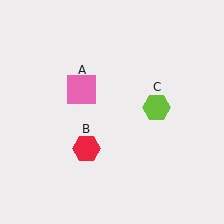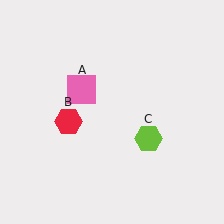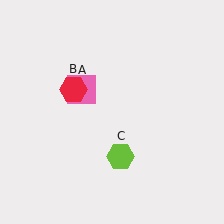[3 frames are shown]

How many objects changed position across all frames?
2 objects changed position: red hexagon (object B), lime hexagon (object C).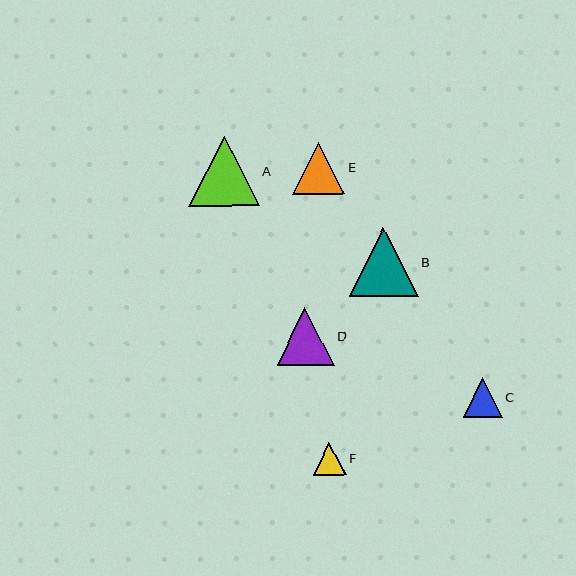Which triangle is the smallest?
Triangle F is the smallest with a size of approximately 33 pixels.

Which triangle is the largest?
Triangle A is the largest with a size of approximately 70 pixels.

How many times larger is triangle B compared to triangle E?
Triangle B is approximately 1.3 times the size of triangle E.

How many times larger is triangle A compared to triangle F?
Triangle A is approximately 2.1 times the size of triangle F.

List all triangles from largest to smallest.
From largest to smallest: A, B, D, E, C, F.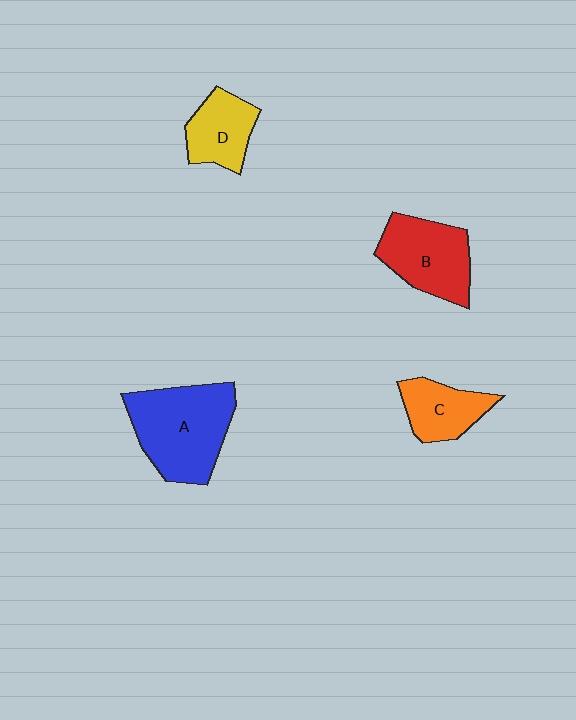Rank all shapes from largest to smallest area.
From largest to smallest: A (blue), B (red), D (yellow), C (orange).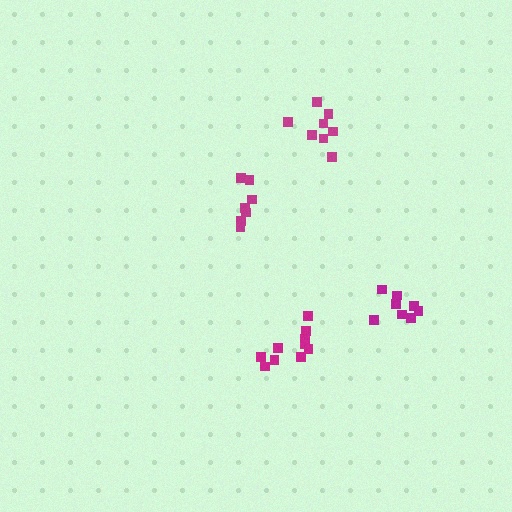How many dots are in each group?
Group 1: 10 dots, Group 2: 7 dots, Group 3: 8 dots, Group 4: 8 dots (33 total).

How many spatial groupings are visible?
There are 4 spatial groupings.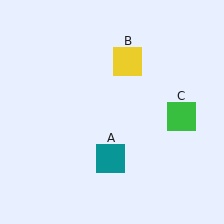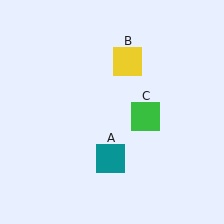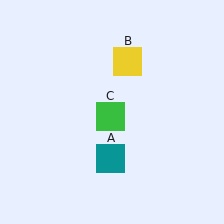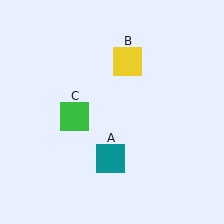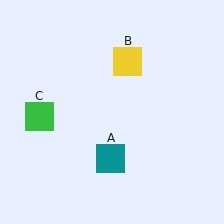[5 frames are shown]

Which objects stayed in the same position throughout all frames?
Teal square (object A) and yellow square (object B) remained stationary.